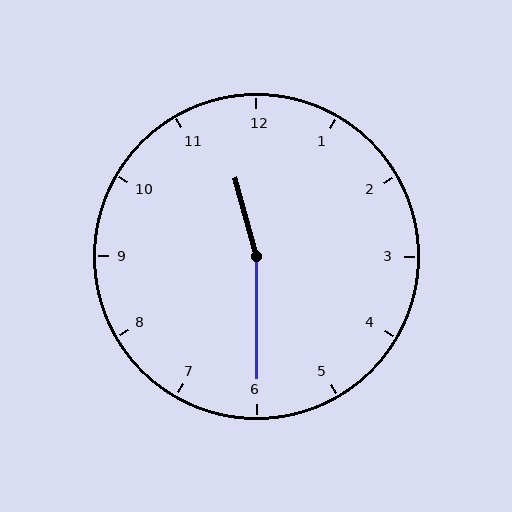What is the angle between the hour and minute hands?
Approximately 165 degrees.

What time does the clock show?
11:30.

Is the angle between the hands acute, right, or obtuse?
It is obtuse.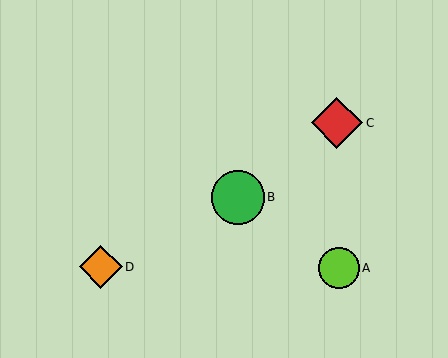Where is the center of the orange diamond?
The center of the orange diamond is at (101, 267).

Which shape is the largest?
The green circle (labeled B) is the largest.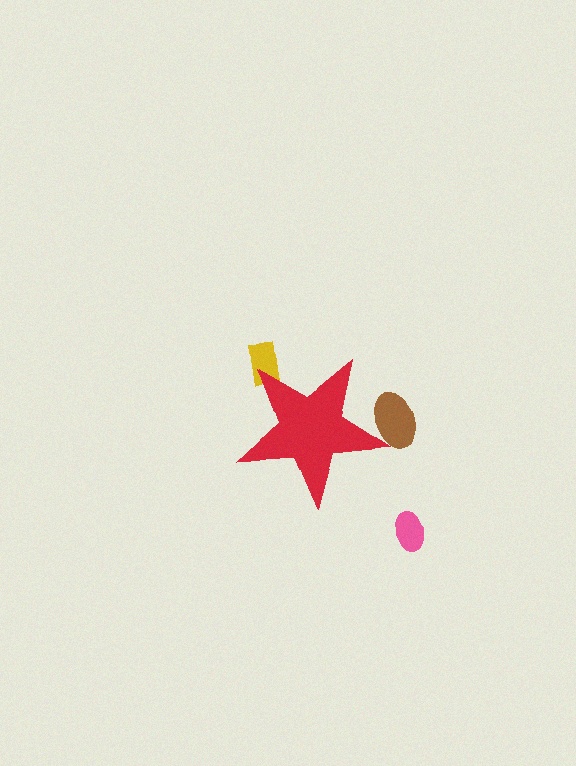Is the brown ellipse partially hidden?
Yes, the brown ellipse is partially hidden behind the red star.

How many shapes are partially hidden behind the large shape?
2 shapes are partially hidden.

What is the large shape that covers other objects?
A red star.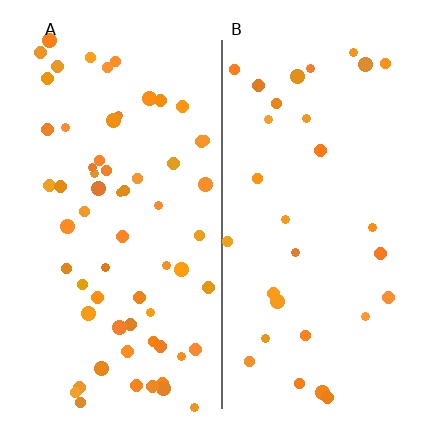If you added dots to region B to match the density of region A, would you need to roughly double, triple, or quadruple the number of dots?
Approximately double.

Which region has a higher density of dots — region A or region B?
A (the left).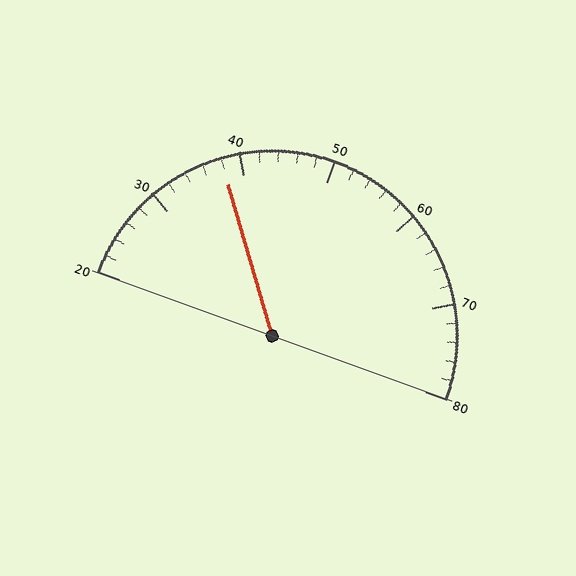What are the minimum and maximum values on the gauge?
The gauge ranges from 20 to 80.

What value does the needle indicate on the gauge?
The needle indicates approximately 38.